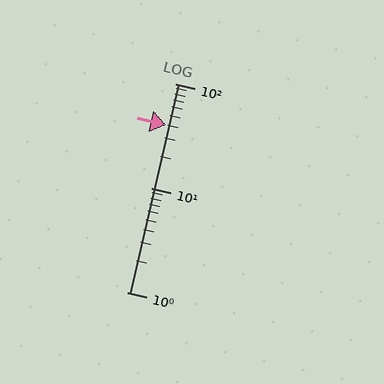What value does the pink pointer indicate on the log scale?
The pointer indicates approximately 40.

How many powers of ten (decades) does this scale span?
The scale spans 2 decades, from 1 to 100.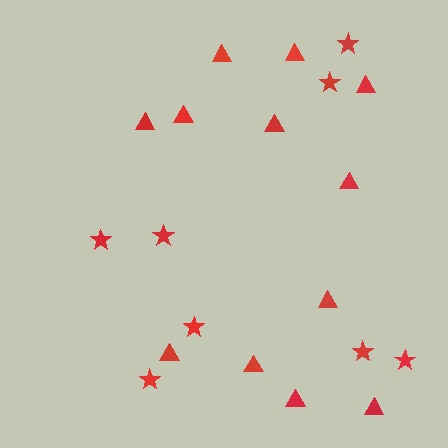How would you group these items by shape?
There are 2 groups: one group of stars (8) and one group of triangles (12).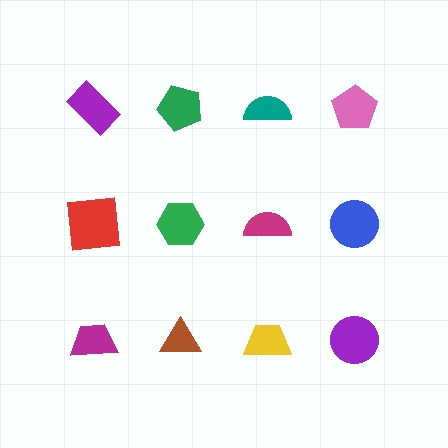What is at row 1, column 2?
A green pentagon.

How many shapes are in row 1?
4 shapes.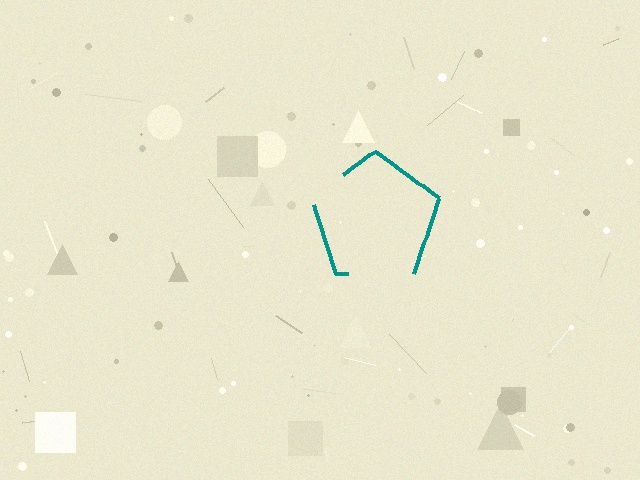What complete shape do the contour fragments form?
The contour fragments form a pentagon.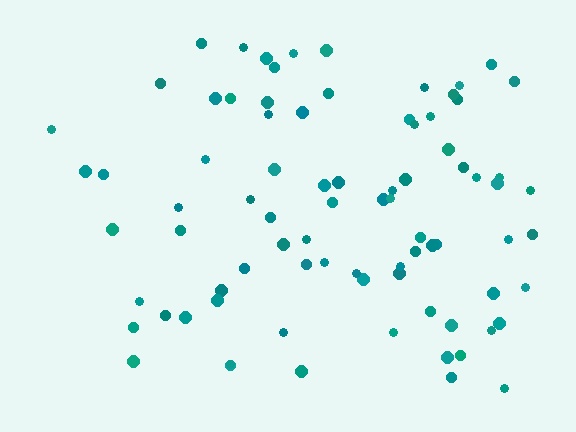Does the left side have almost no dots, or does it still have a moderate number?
Still a moderate number, just noticeably fewer than the right.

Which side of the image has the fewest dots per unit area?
The left.